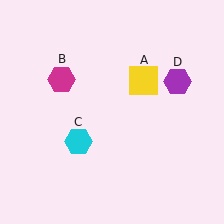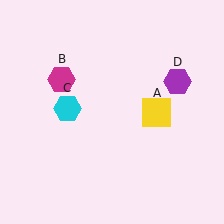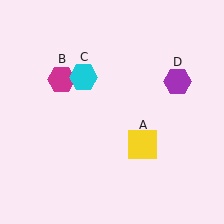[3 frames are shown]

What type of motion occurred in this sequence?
The yellow square (object A), cyan hexagon (object C) rotated clockwise around the center of the scene.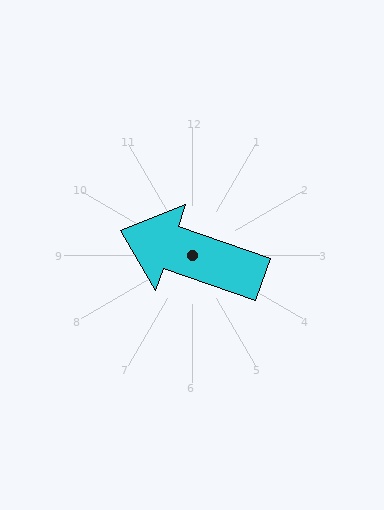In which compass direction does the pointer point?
West.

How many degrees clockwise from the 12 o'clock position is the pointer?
Approximately 289 degrees.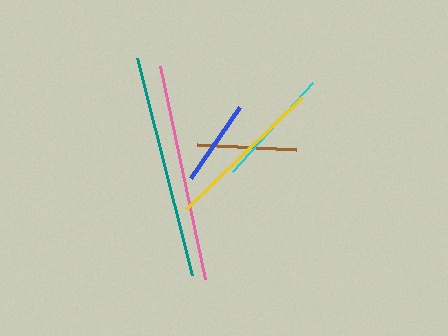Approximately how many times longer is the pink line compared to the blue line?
The pink line is approximately 2.5 times the length of the blue line.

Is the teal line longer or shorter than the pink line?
The teal line is longer than the pink line.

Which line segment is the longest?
The teal line is the longest at approximately 224 pixels.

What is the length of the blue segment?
The blue segment is approximately 86 pixels long.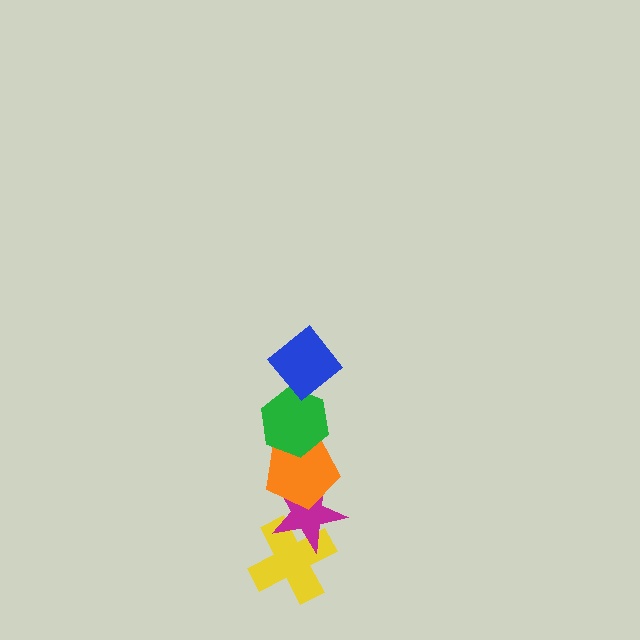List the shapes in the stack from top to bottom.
From top to bottom: the blue diamond, the green hexagon, the orange pentagon, the magenta star, the yellow cross.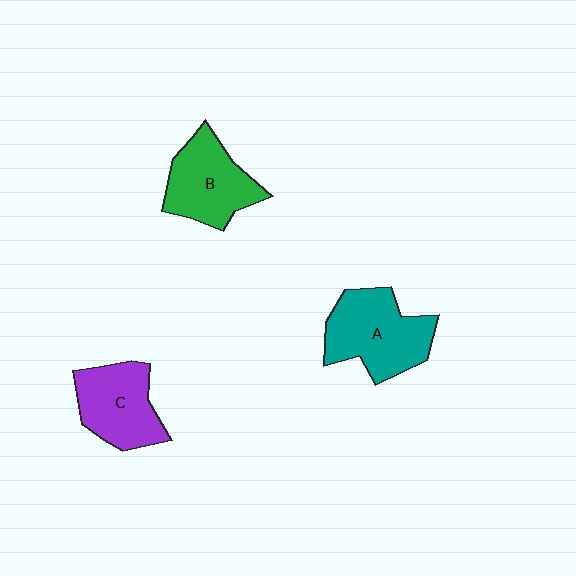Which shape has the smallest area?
Shape C (purple).